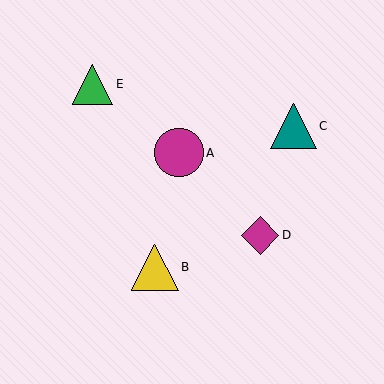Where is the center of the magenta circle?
The center of the magenta circle is at (179, 153).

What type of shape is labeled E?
Shape E is a green triangle.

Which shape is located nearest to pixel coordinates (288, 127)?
The teal triangle (labeled C) at (293, 126) is nearest to that location.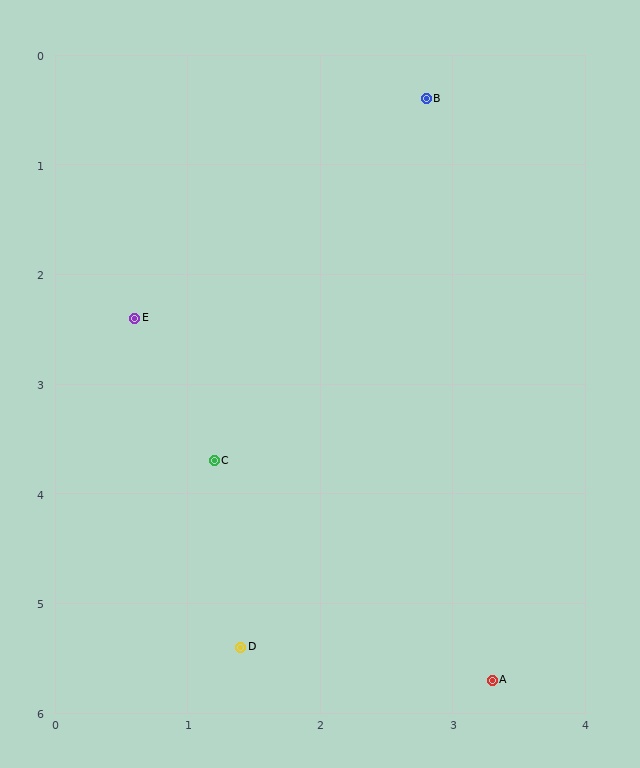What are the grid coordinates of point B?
Point B is at approximately (2.8, 0.4).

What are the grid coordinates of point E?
Point E is at approximately (0.6, 2.4).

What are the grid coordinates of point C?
Point C is at approximately (1.2, 3.7).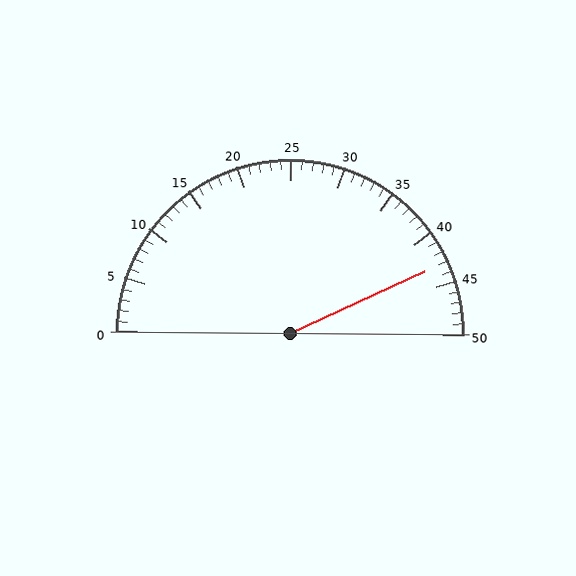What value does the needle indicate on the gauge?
The needle indicates approximately 43.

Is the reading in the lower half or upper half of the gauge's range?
The reading is in the upper half of the range (0 to 50).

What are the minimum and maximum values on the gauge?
The gauge ranges from 0 to 50.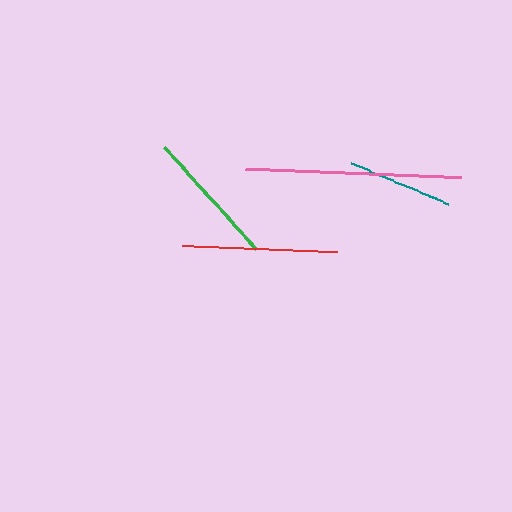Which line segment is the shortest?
The teal line is the shortest at approximately 106 pixels.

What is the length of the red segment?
The red segment is approximately 155 pixels long.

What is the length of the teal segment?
The teal segment is approximately 106 pixels long.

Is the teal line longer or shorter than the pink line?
The pink line is longer than the teal line.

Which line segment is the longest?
The pink line is the longest at approximately 216 pixels.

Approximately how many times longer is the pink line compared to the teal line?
The pink line is approximately 2.0 times the length of the teal line.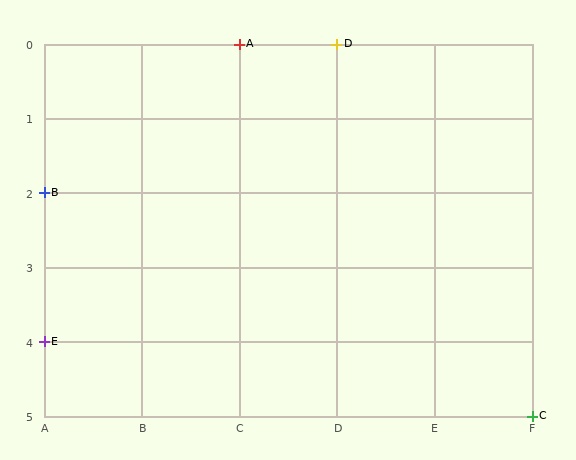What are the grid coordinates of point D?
Point D is at grid coordinates (D, 0).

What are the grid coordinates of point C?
Point C is at grid coordinates (F, 5).